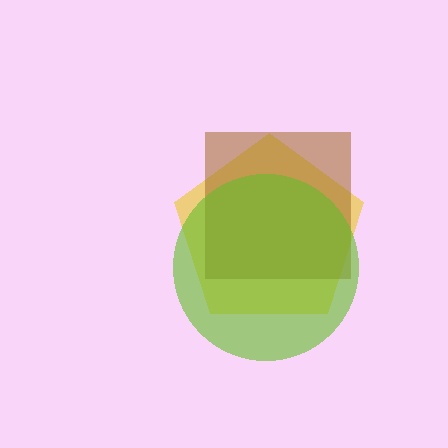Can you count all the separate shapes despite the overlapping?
Yes, there are 3 separate shapes.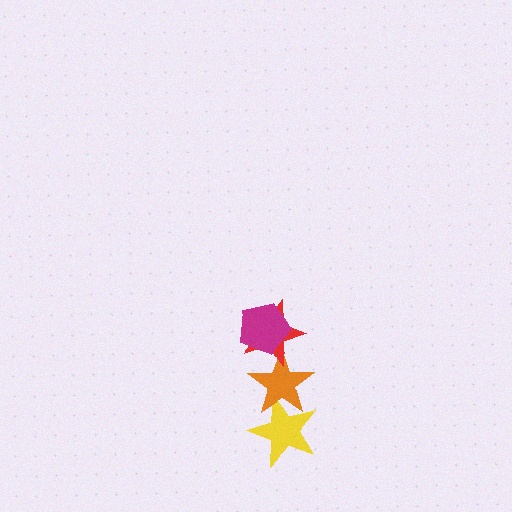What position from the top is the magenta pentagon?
The magenta pentagon is 1st from the top.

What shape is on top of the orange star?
The red star is on top of the orange star.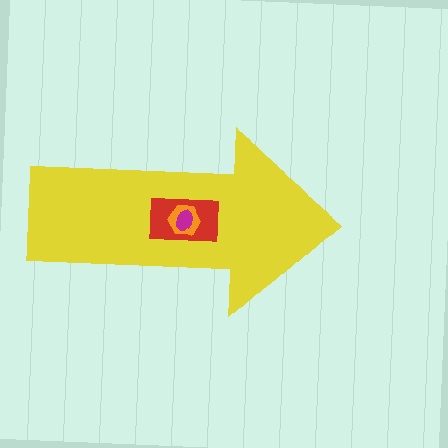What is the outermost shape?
The yellow arrow.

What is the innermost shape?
The magenta ellipse.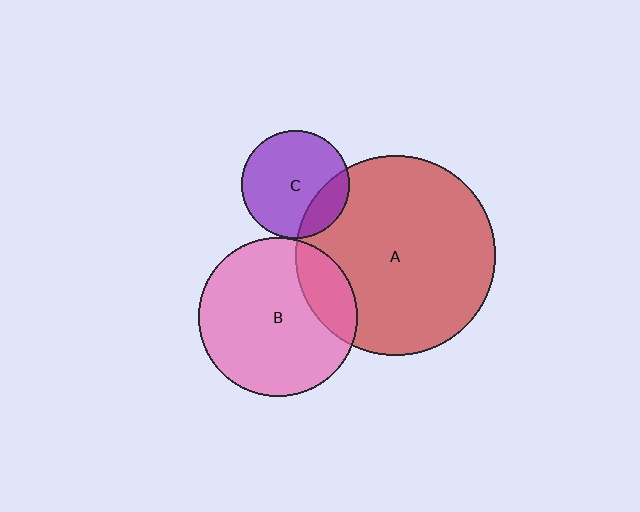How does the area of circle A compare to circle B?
Approximately 1.6 times.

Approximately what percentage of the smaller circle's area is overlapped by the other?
Approximately 20%.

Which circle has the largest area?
Circle A (red).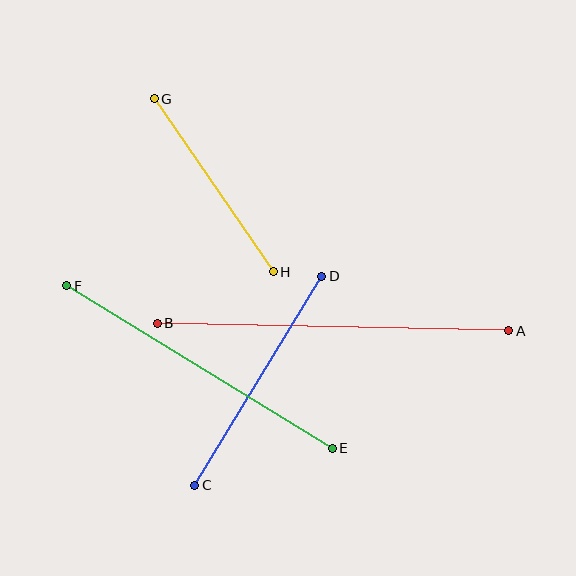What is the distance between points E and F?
The distance is approximately 311 pixels.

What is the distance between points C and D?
The distance is approximately 245 pixels.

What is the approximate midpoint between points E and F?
The midpoint is at approximately (200, 367) pixels.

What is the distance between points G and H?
The distance is approximately 210 pixels.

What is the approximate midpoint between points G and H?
The midpoint is at approximately (214, 185) pixels.